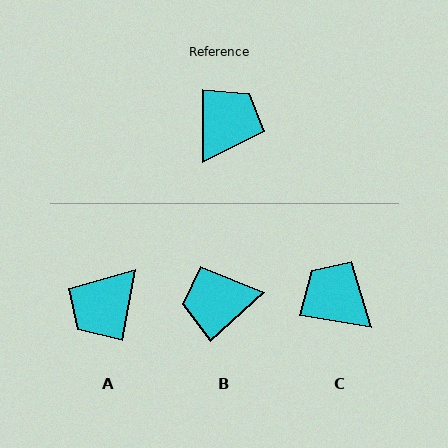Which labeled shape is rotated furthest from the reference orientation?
A, about 171 degrees away.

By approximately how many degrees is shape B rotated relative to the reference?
Approximately 133 degrees counter-clockwise.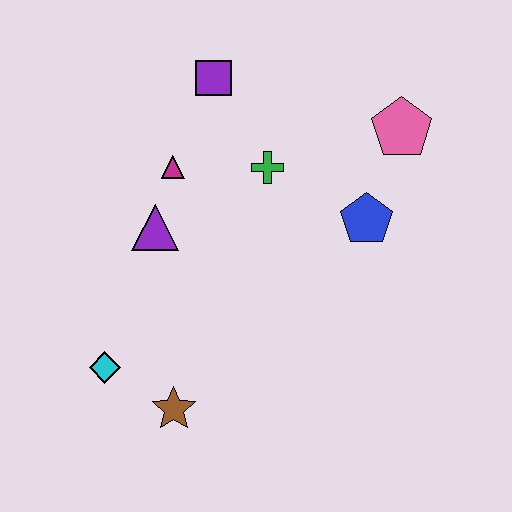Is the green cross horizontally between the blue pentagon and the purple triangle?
Yes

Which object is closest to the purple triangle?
The magenta triangle is closest to the purple triangle.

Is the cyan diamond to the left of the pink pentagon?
Yes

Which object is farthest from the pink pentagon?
The cyan diamond is farthest from the pink pentagon.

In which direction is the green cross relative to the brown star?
The green cross is above the brown star.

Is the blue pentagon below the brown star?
No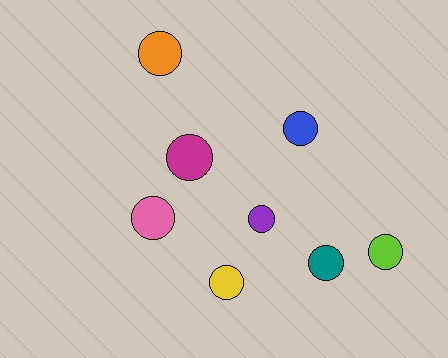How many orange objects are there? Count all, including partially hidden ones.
There is 1 orange object.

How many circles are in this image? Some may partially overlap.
There are 8 circles.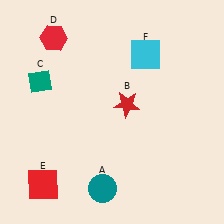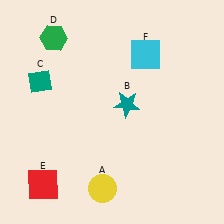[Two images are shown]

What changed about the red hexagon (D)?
In Image 1, D is red. In Image 2, it changed to green.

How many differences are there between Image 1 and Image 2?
There are 3 differences between the two images.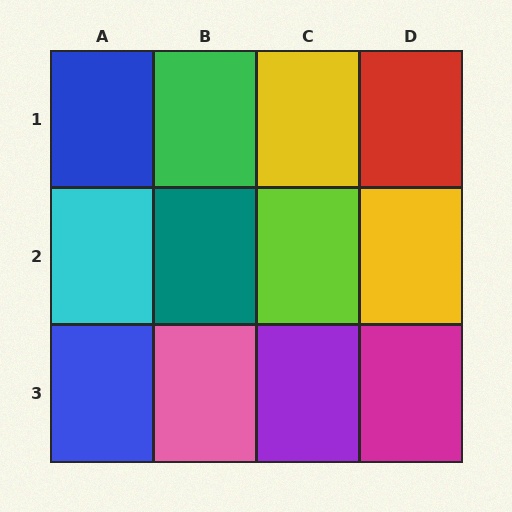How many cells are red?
1 cell is red.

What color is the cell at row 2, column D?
Yellow.